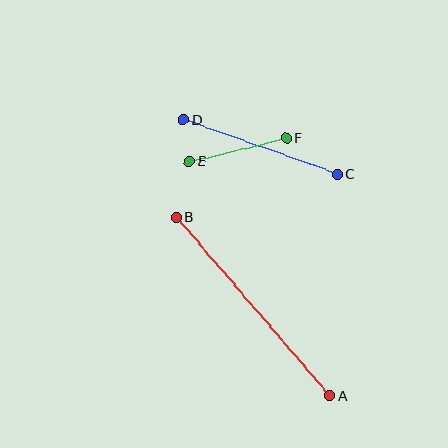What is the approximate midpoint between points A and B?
The midpoint is at approximately (253, 306) pixels.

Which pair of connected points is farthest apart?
Points A and B are farthest apart.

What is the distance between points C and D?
The distance is approximately 163 pixels.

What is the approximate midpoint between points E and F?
The midpoint is at approximately (238, 149) pixels.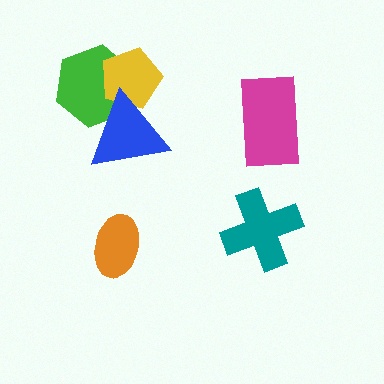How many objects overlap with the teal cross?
0 objects overlap with the teal cross.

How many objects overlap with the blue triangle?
2 objects overlap with the blue triangle.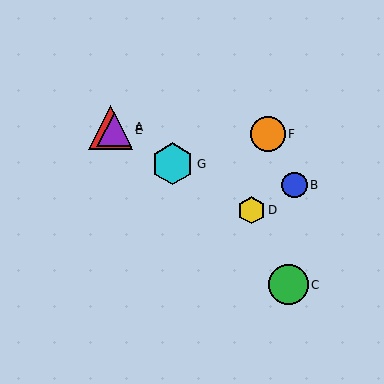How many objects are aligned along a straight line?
4 objects (A, D, E, G) are aligned along a straight line.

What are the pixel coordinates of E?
Object E is at (114, 130).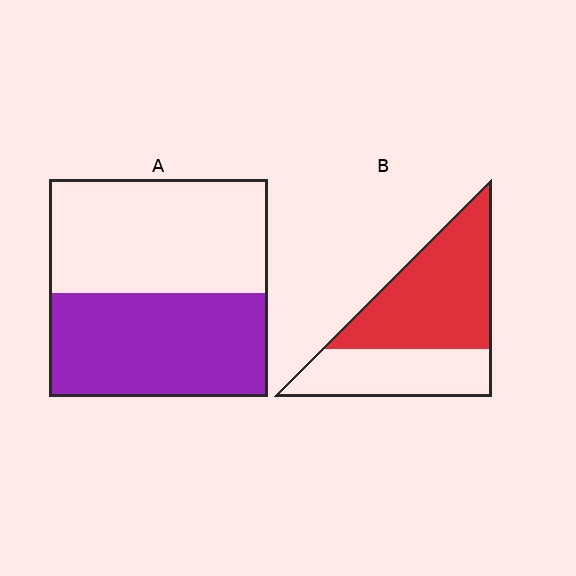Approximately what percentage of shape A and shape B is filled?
A is approximately 50% and B is approximately 60%.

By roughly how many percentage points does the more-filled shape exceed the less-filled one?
By roughly 15 percentage points (B over A).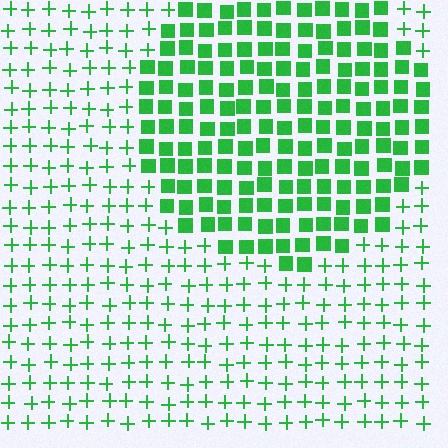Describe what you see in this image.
The image is filled with small green elements arranged in a uniform grid. A circle-shaped region contains squares, while the surrounding area contains plus signs. The boundary is defined purely by the change in element shape.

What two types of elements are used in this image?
The image uses squares inside the circle region and plus signs outside it.